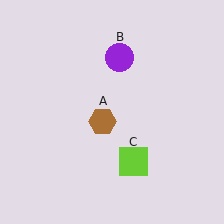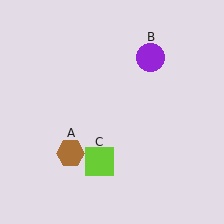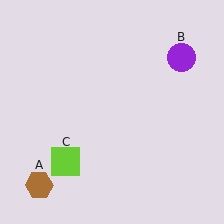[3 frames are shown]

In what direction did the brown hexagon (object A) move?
The brown hexagon (object A) moved down and to the left.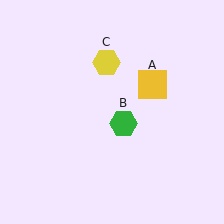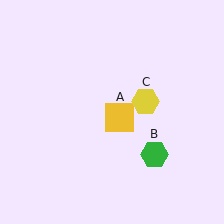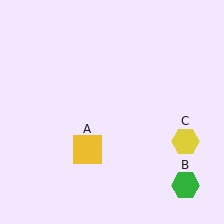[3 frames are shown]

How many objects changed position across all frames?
3 objects changed position: yellow square (object A), green hexagon (object B), yellow hexagon (object C).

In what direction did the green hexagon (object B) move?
The green hexagon (object B) moved down and to the right.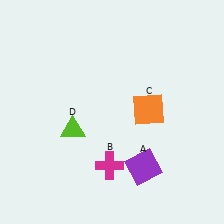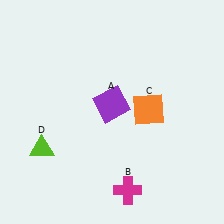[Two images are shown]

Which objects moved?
The objects that moved are: the purple square (A), the magenta cross (B), the lime triangle (D).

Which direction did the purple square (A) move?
The purple square (A) moved up.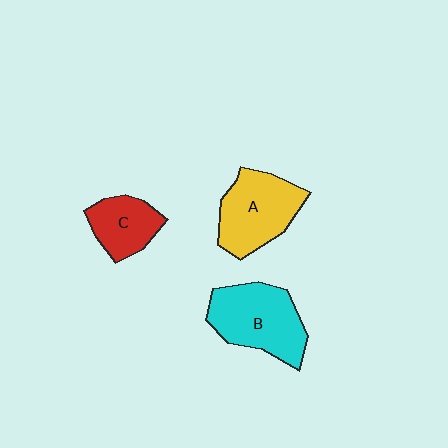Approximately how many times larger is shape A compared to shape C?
Approximately 1.5 times.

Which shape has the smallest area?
Shape C (red).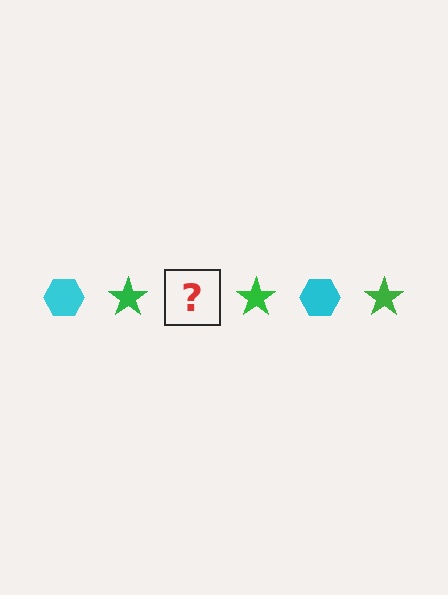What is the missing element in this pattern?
The missing element is a cyan hexagon.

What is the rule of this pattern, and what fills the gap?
The rule is that the pattern alternates between cyan hexagon and green star. The gap should be filled with a cyan hexagon.